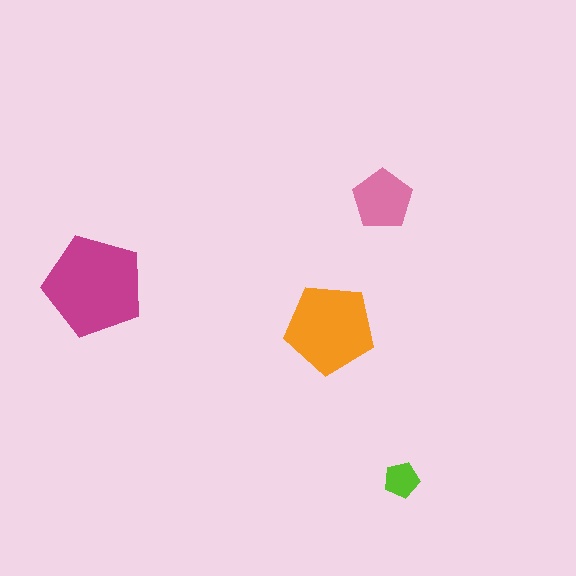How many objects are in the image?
There are 4 objects in the image.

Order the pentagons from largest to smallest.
the magenta one, the orange one, the pink one, the lime one.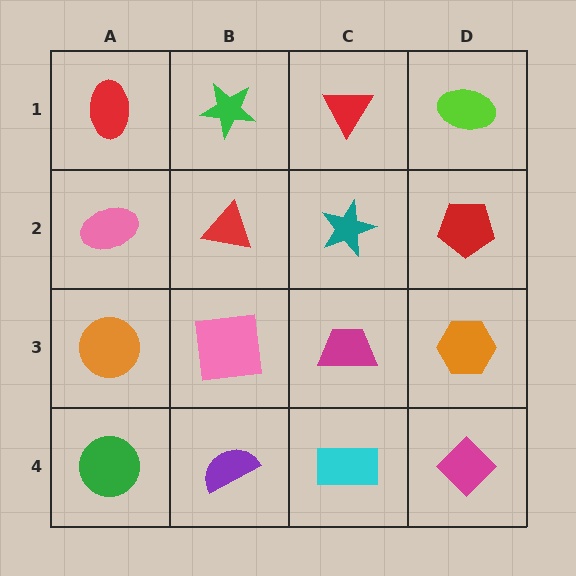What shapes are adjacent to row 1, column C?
A teal star (row 2, column C), a green star (row 1, column B), a lime ellipse (row 1, column D).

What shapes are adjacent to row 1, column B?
A red triangle (row 2, column B), a red ellipse (row 1, column A), a red triangle (row 1, column C).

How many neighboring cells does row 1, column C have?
3.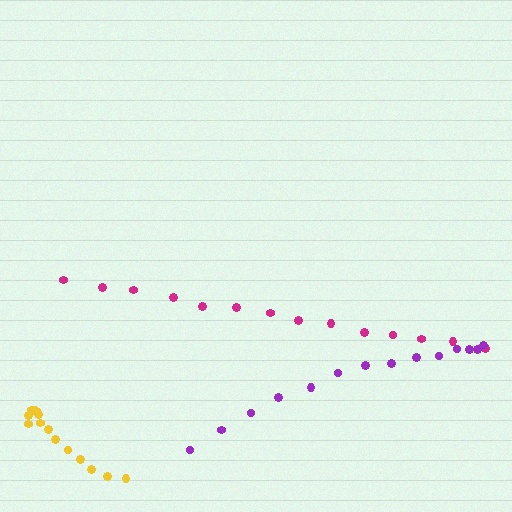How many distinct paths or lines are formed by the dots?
There are 3 distinct paths.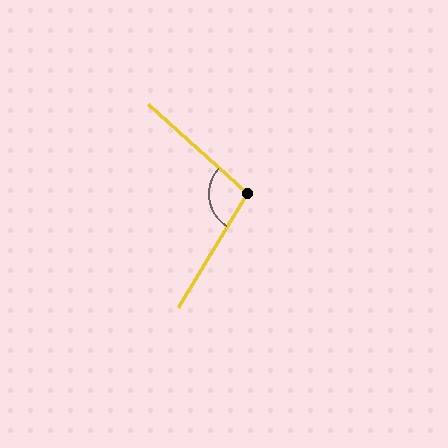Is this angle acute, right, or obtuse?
It is obtuse.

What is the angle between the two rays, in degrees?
Approximately 101 degrees.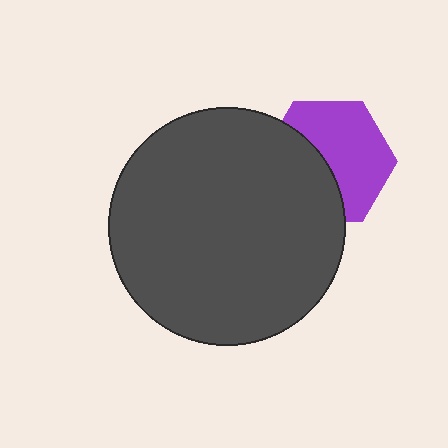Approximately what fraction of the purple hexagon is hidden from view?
Roughly 43% of the purple hexagon is hidden behind the dark gray circle.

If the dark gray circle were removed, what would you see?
You would see the complete purple hexagon.